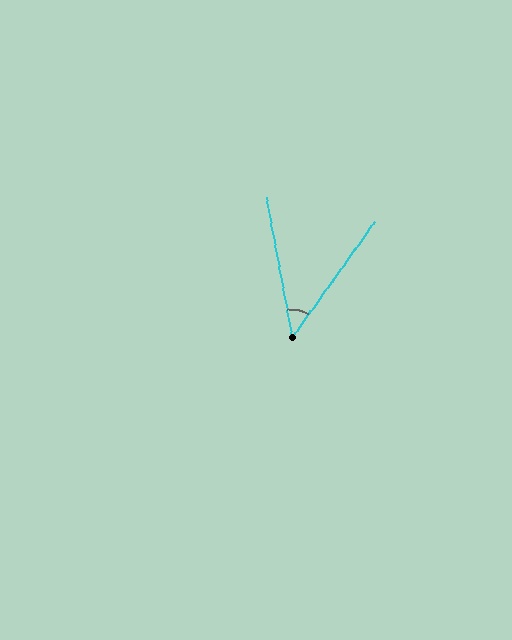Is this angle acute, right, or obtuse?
It is acute.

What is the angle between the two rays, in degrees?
Approximately 46 degrees.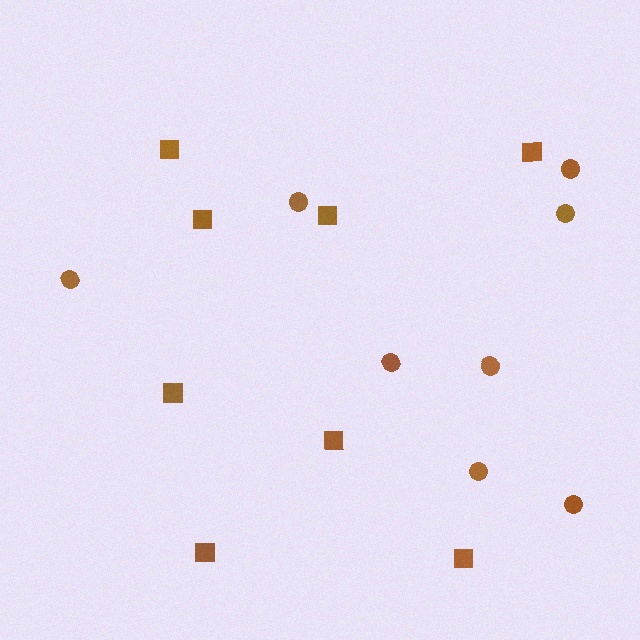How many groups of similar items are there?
There are 2 groups: one group of squares (8) and one group of circles (8).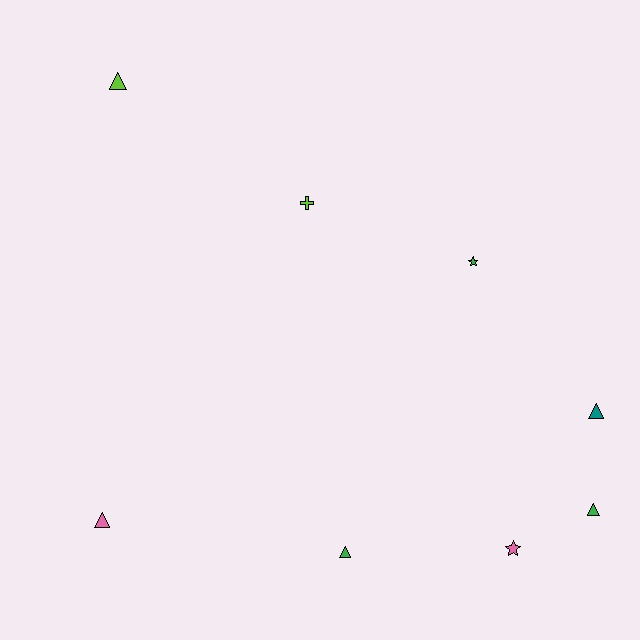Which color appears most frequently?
Green, with 3 objects.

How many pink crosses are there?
There are no pink crosses.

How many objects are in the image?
There are 8 objects.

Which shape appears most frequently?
Triangle, with 5 objects.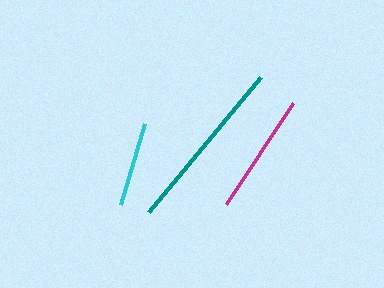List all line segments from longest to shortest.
From longest to shortest: teal, magenta, cyan.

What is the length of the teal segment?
The teal segment is approximately 175 pixels long.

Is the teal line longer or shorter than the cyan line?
The teal line is longer than the cyan line.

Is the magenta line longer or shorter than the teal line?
The teal line is longer than the magenta line.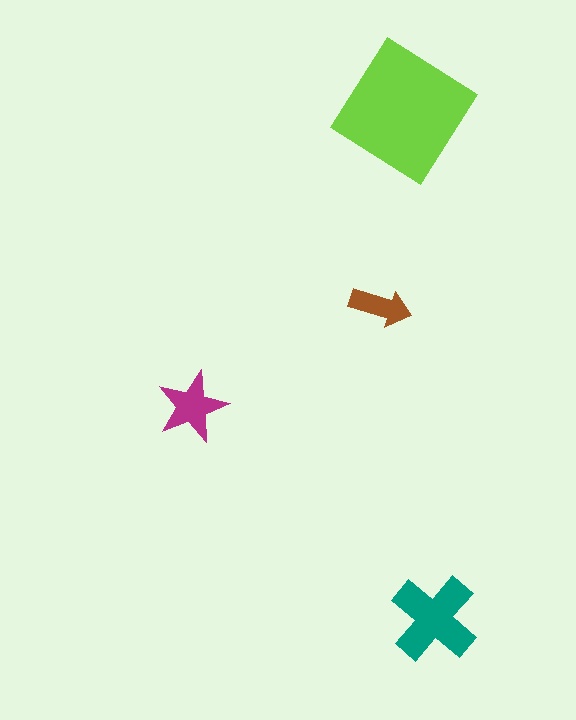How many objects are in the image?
There are 4 objects in the image.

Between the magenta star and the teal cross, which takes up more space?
The teal cross.